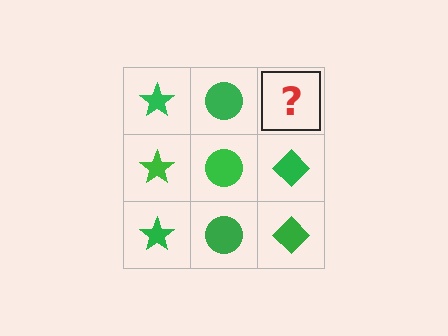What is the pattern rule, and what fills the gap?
The rule is that each column has a consistent shape. The gap should be filled with a green diamond.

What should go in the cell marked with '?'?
The missing cell should contain a green diamond.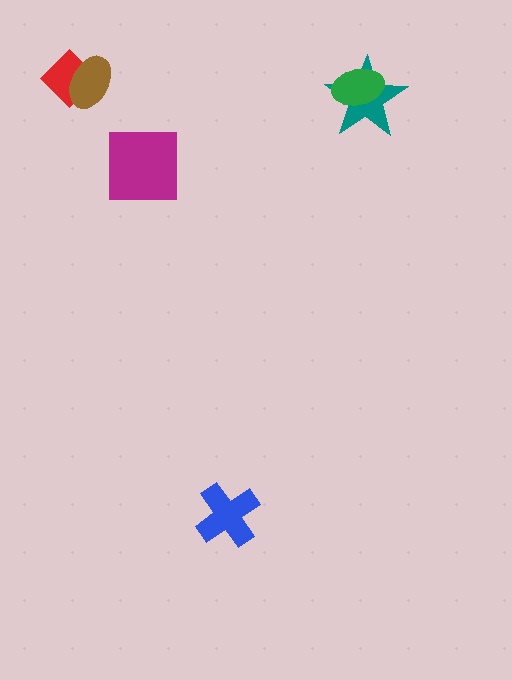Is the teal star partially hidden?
Yes, it is partially covered by another shape.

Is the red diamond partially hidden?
Yes, it is partially covered by another shape.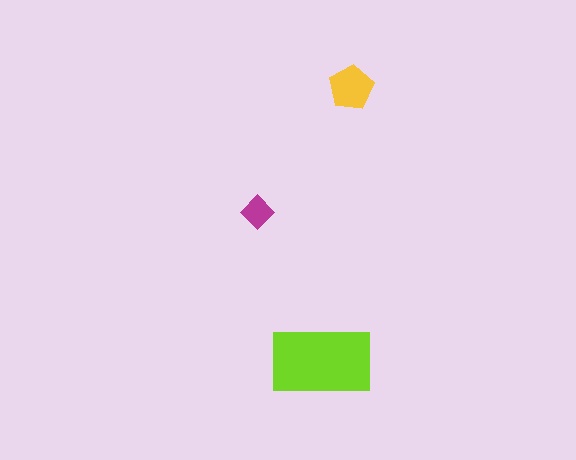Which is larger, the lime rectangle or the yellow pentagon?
The lime rectangle.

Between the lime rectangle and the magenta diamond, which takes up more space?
The lime rectangle.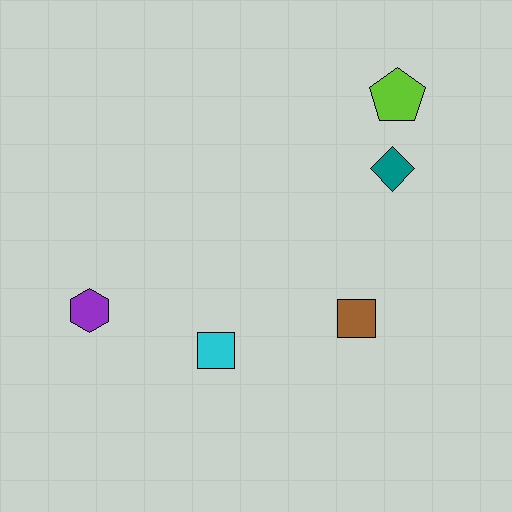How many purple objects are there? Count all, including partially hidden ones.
There is 1 purple object.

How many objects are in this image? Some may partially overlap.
There are 5 objects.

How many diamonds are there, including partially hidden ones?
There is 1 diamond.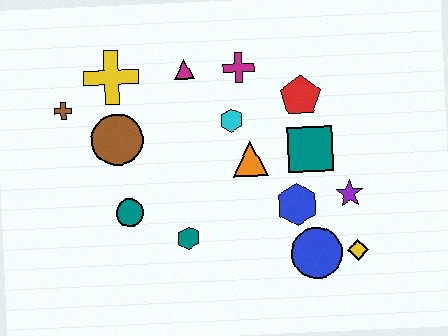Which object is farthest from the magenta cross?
The yellow diamond is farthest from the magenta cross.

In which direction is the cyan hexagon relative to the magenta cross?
The cyan hexagon is below the magenta cross.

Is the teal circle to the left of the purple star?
Yes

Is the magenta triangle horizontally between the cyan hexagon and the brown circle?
Yes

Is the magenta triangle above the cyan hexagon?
Yes